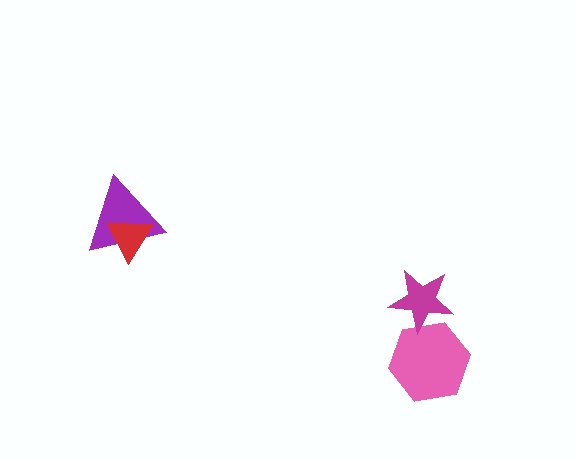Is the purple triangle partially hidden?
Yes, it is partially covered by another shape.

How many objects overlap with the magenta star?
1 object overlaps with the magenta star.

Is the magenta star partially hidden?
No, no other shape covers it.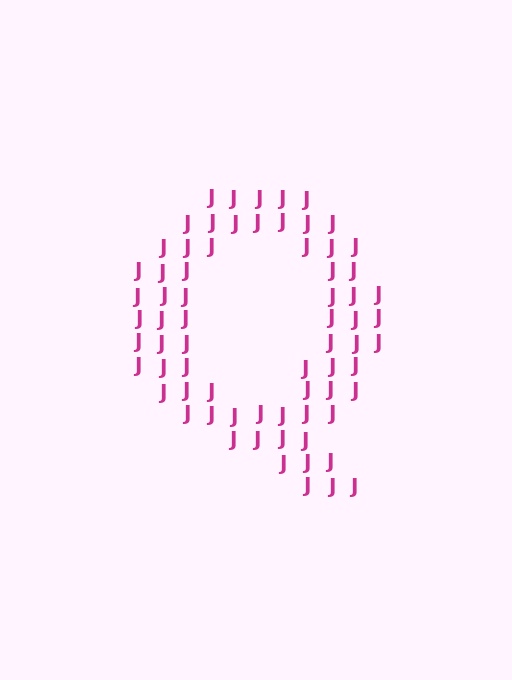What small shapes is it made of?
It is made of small letter J's.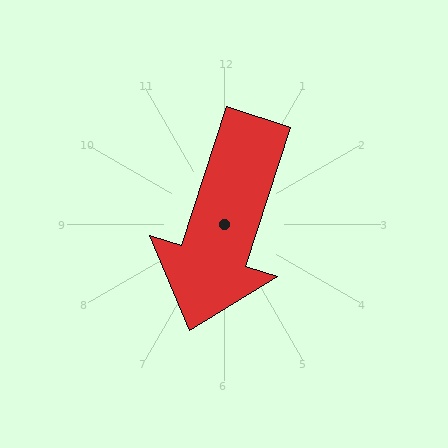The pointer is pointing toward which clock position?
Roughly 7 o'clock.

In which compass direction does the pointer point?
South.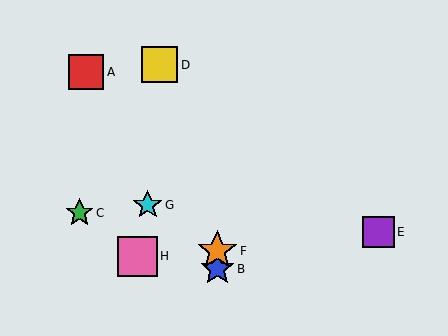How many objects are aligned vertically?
2 objects (B, F) are aligned vertically.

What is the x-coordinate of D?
Object D is at x≈160.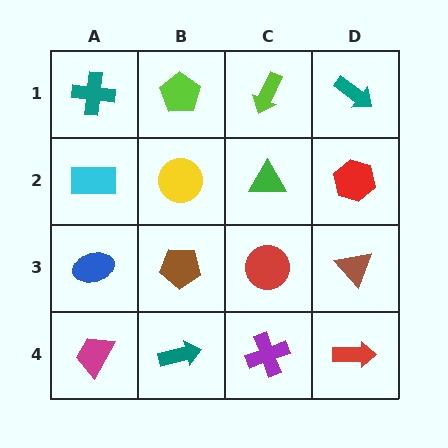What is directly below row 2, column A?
A blue ellipse.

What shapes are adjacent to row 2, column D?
A teal arrow (row 1, column D), a brown triangle (row 3, column D), a green triangle (row 2, column C).